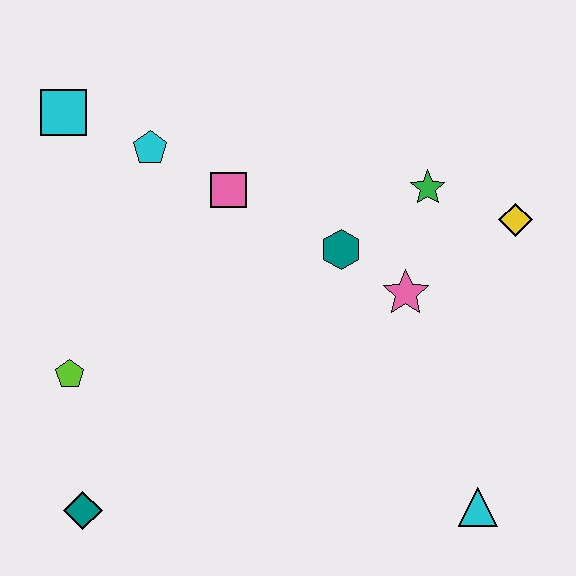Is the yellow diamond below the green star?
Yes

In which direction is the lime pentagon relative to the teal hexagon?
The lime pentagon is to the left of the teal hexagon.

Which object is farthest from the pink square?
The cyan triangle is farthest from the pink square.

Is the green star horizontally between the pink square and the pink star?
No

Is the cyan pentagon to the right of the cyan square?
Yes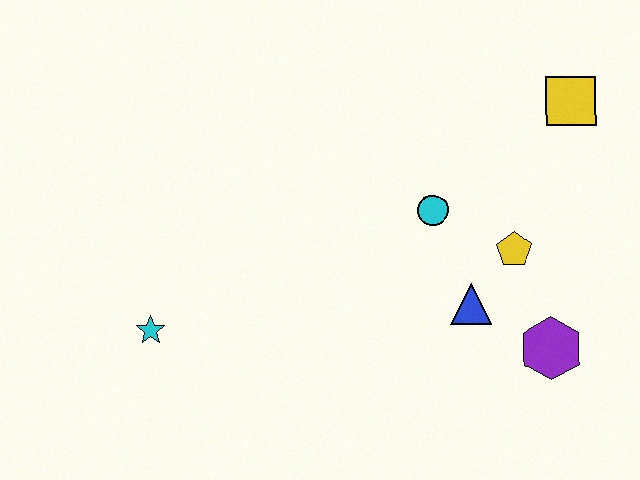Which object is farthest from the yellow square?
The cyan star is farthest from the yellow square.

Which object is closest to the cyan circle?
The yellow pentagon is closest to the cyan circle.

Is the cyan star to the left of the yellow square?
Yes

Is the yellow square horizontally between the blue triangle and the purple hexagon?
No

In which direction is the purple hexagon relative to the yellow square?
The purple hexagon is below the yellow square.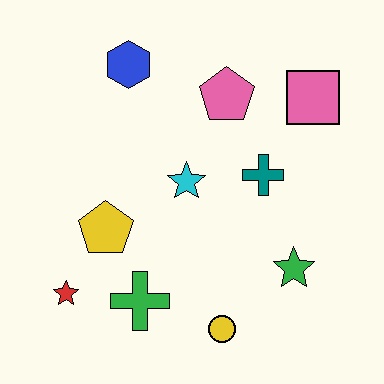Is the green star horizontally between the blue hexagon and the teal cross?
No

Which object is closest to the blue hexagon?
The pink pentagon is closest to the blue hexagon.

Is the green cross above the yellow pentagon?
No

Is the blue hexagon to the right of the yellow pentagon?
Yes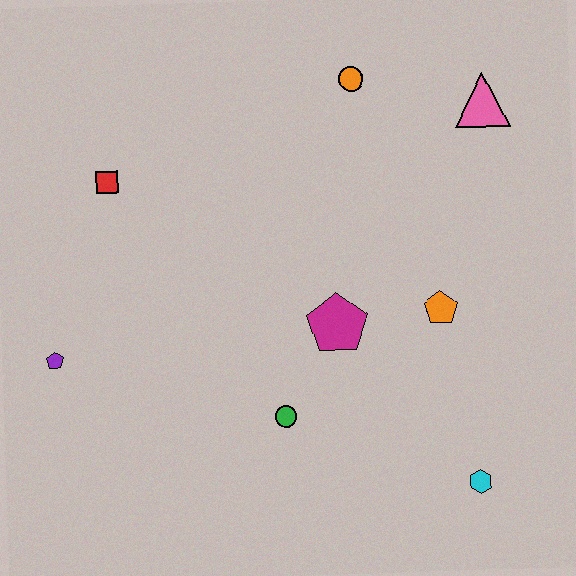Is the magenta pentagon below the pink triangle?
Yes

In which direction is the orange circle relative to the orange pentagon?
The orange circle is above the orange pentagon.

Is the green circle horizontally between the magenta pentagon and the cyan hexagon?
No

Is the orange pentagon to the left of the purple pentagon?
No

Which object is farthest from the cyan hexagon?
The red square is farthest from the cyan hexagon.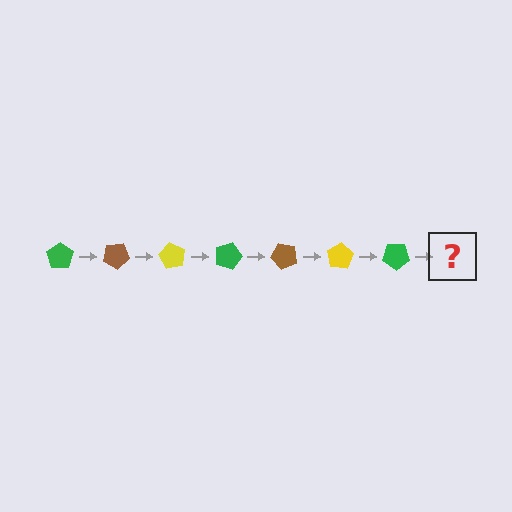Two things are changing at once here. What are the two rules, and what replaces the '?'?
The two rules are that it rotates 30 degrees each step and the color cycles through green, brown, and yellow. The '?' should be a brown pentagon, rotated 210 degrees from the start.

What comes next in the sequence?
The next element should be a brown pentagon, rotated 210 degrees from the start.